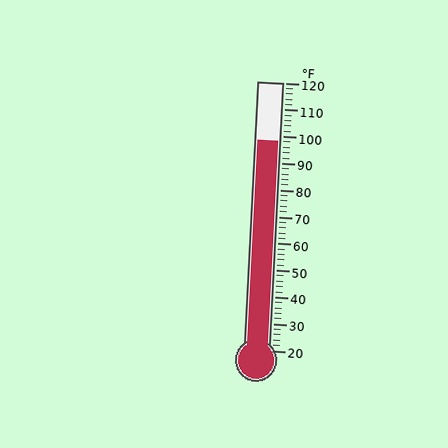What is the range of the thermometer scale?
The thermometer scale ranges from 20°F to 120°F.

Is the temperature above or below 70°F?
The temperature is above 70°F.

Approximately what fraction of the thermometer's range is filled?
The thermometer is filled to approximately 80% of its range.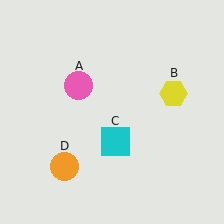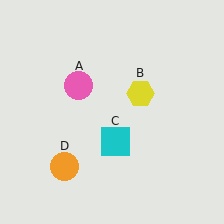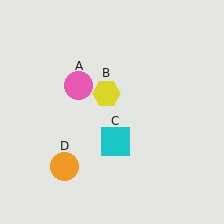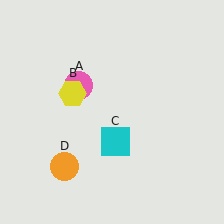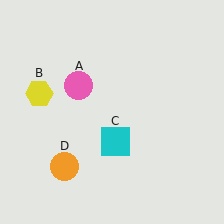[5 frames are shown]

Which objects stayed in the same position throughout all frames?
Pink circle (object A) and cyan square (object C) and orange circle (object D) remained stationary.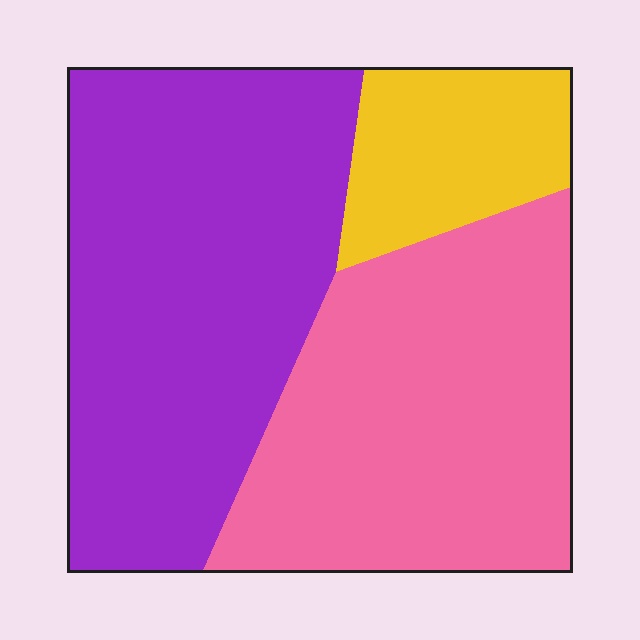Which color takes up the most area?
Purple, at roughly 45%.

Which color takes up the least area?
Yellow, at roughly 15%.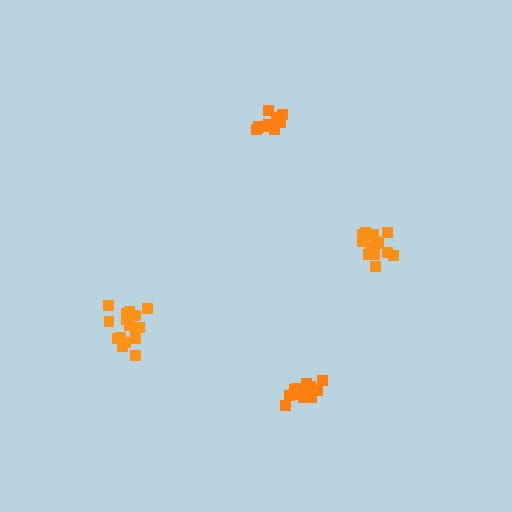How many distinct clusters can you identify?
There are 4 distinct clusters.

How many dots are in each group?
Group 1: 13 dots, Group 2: 12 dots, Group 3: 16 dots, Group 4: 13 dots (54 total).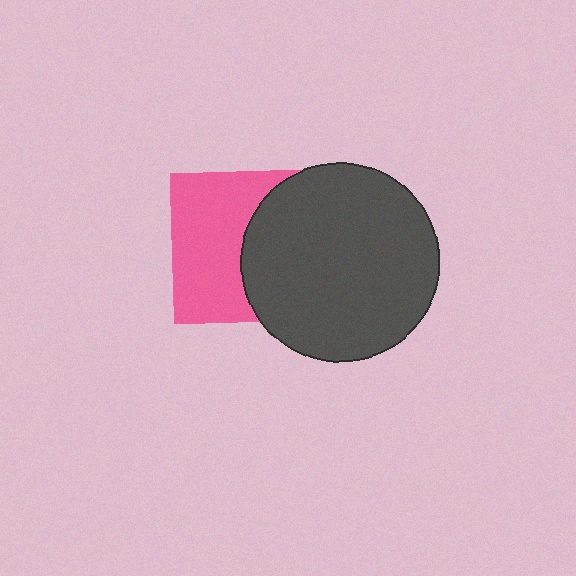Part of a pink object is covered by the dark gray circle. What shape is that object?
It is a square.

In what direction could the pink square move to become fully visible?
The pink square could move left. That would shift it out from behind the dark gray circle entirely.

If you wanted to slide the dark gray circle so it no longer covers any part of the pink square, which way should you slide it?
Slide it right — that is the most direct way to separate the two shapes.